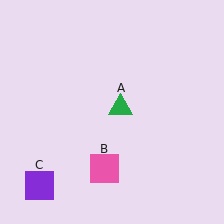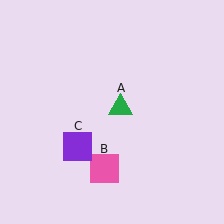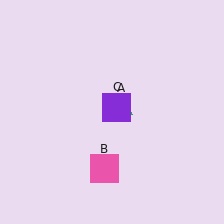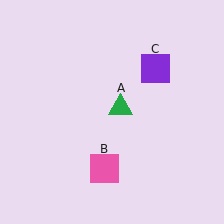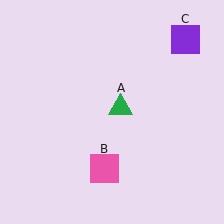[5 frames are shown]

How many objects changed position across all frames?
1 object changed position: purple square (object C).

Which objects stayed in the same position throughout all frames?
Green triangle (object A) and pink square (object B) remained stationary.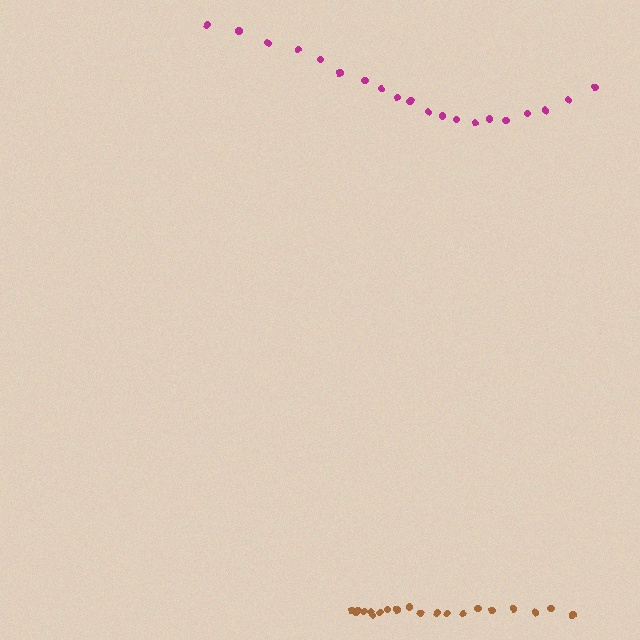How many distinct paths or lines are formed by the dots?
There are 2 distinct paths.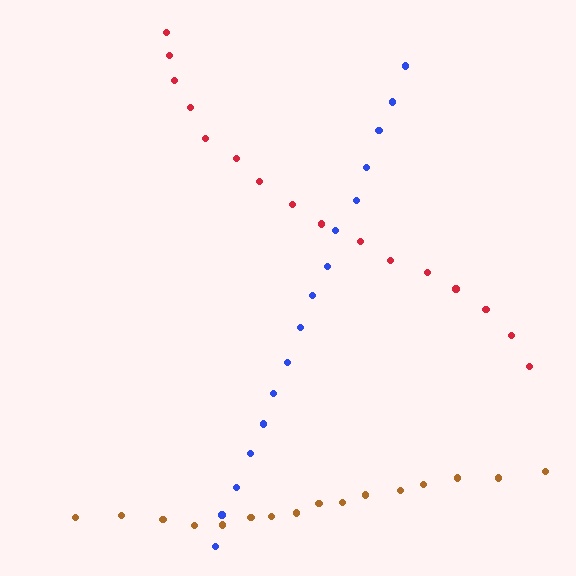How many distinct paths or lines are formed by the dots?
There are 3 distinct paths.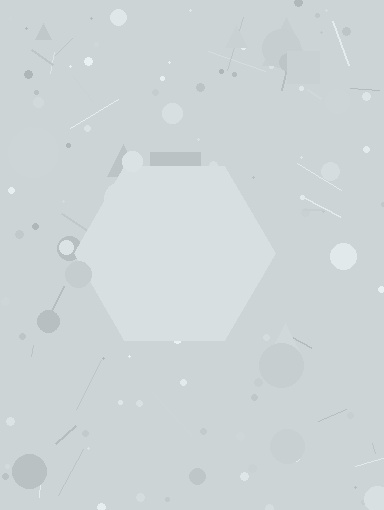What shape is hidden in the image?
A hexagon is hidden in the image.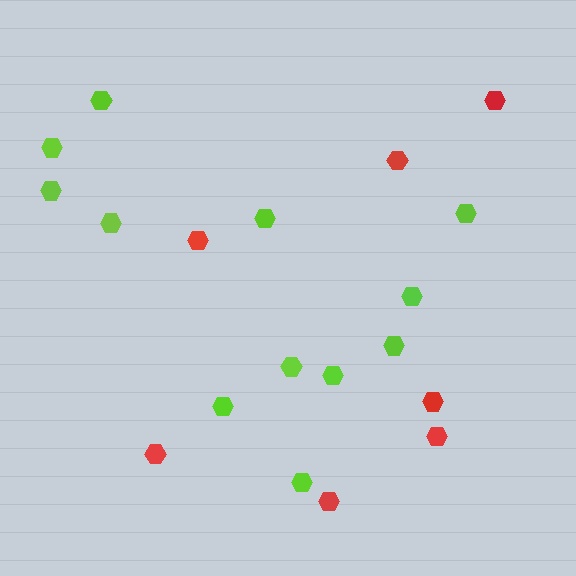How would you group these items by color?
There are 2 groups: one group of lime hexagons (12) and one group of red hexagons (7).